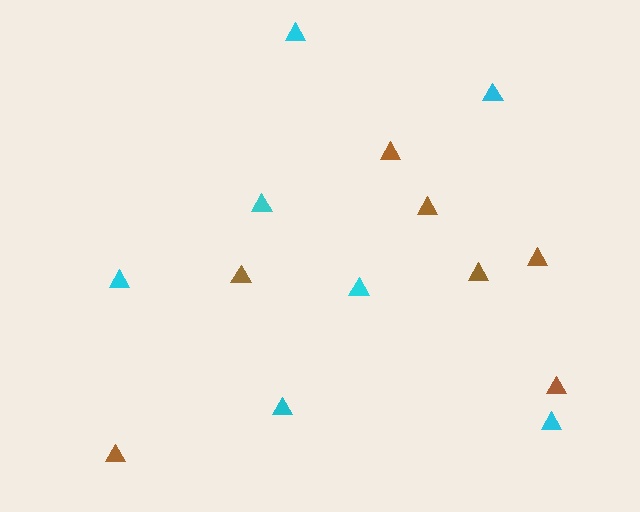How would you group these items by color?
There are 2 groups: one group of brown triangles (7) and one group of cyan triangles (7).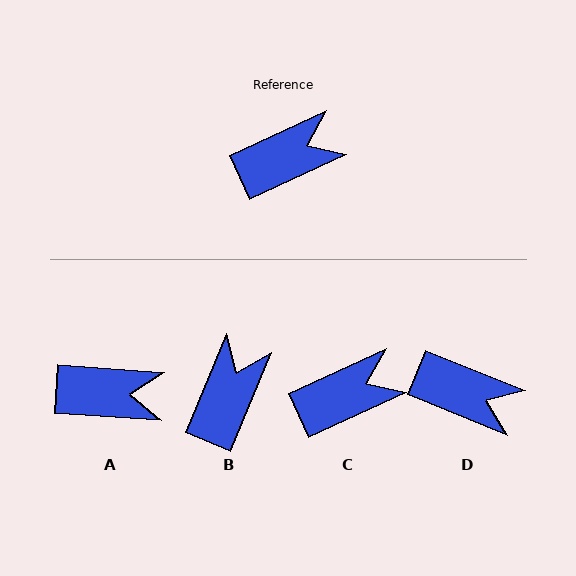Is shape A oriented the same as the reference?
No, it is off by about 29 degrees.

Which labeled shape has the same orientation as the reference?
C.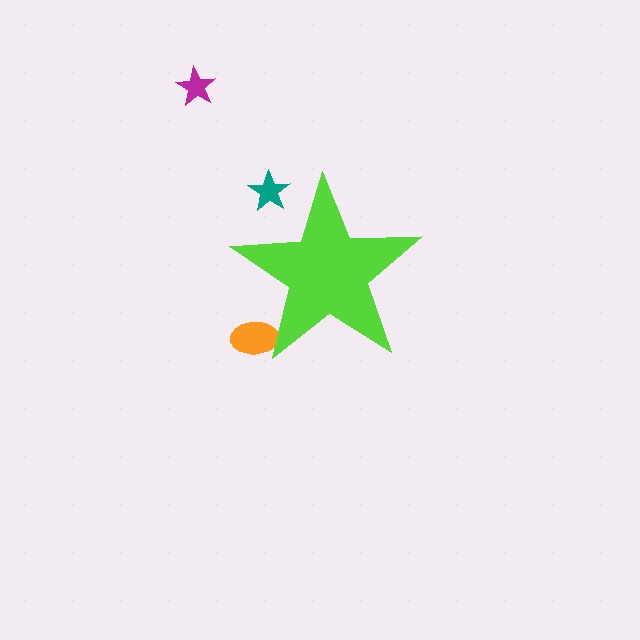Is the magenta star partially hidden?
No, the magenta star is fully visible.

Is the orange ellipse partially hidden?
Yes, the orange ellipse is partially hidden behind the lime star.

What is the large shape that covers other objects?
A lime star.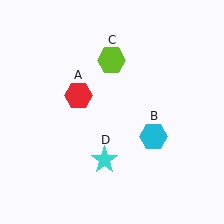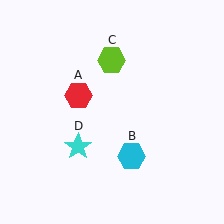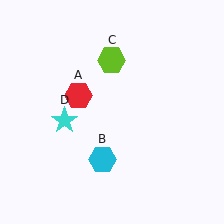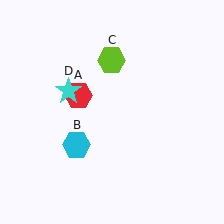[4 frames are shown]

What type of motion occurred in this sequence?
The cyan hexagon (object B), cyan star (object D) rotated clockwise around the center of the scene.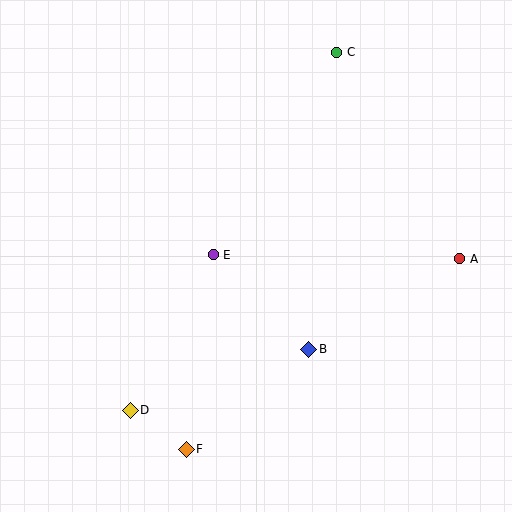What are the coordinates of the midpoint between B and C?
The midpoint between B and C is at (323, 201).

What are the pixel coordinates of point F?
Point F is at (186, 449).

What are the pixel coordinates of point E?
Point E is at (213, 255).